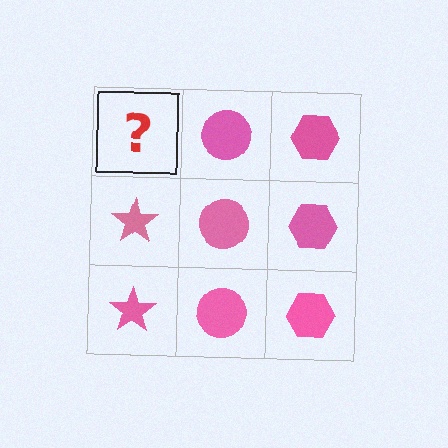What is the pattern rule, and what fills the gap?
The rule is that each column has a consistent shape. The gap should be filled with a pink star.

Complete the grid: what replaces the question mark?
The question mark should be replaced with a pink star.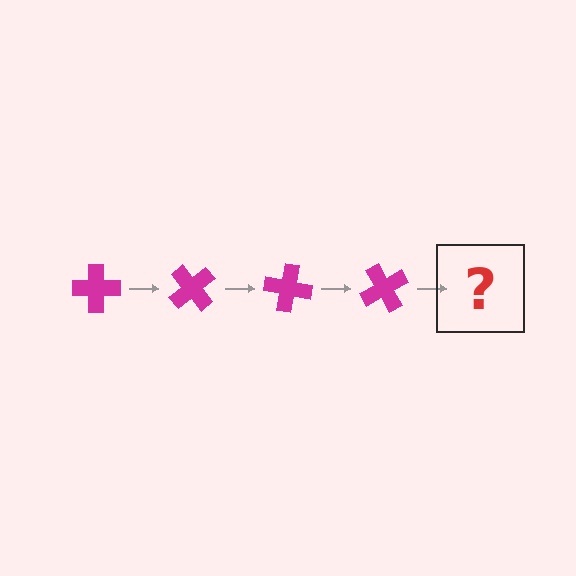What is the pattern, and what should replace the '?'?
The pattern is that the cross rotates 50 degrees each step. The '?' should be a magenta cross rotated 200 degrees.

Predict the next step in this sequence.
The next step is a magenta cross rotated 200 degrees.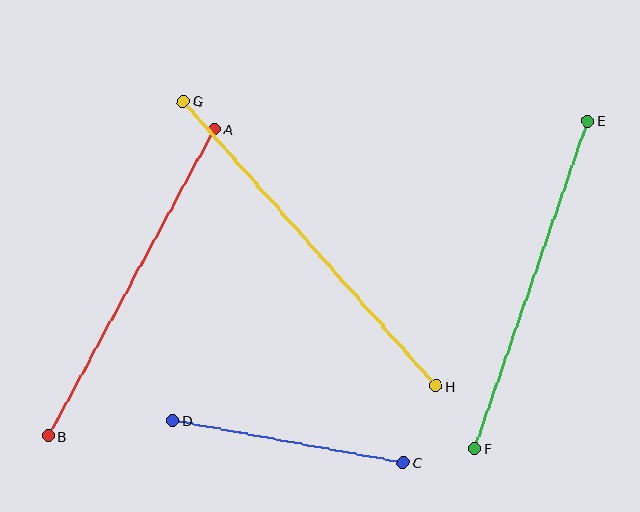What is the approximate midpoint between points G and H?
The midpoint is at approximately (310, 244) pixels.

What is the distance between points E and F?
The distance is approximately 347 pixels.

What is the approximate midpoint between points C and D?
The midpoint is at approximately (288, 441) pixels.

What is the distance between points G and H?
The distance is approximately 381 pixels.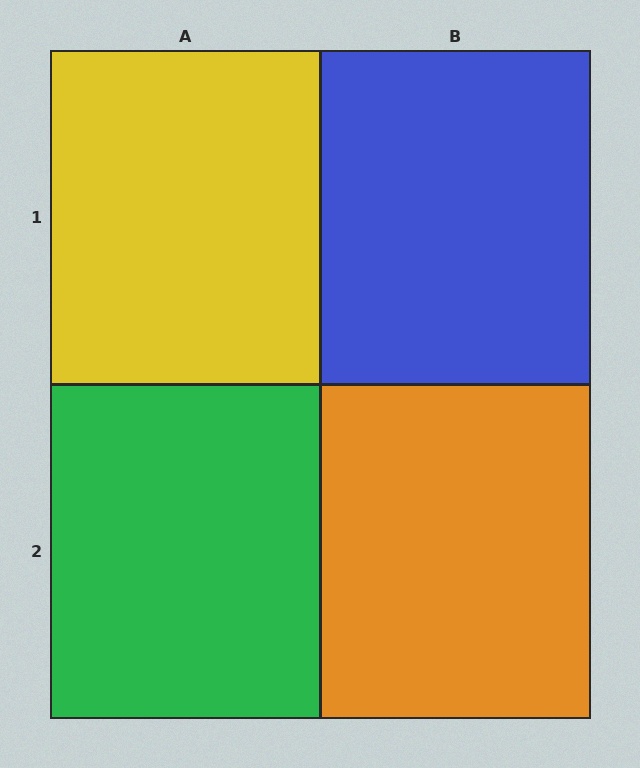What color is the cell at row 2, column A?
Green.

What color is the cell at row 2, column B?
Orange.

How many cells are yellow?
1 cell is yellow.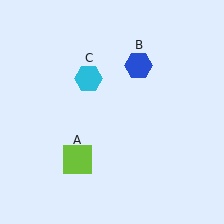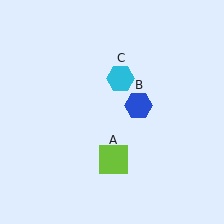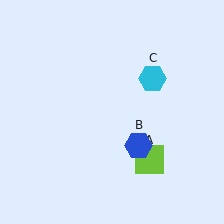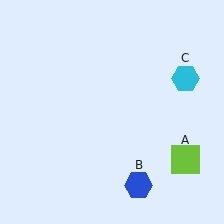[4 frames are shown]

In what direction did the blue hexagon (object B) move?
The blue hexagon (object B) moved down.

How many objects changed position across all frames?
3 objects changed position: lime square (object A), blue hexagon (object B), cyan hexagon (object C).